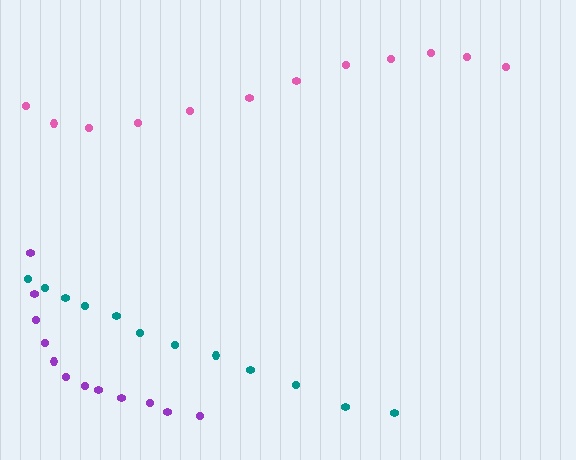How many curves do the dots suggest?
There are 3 distinct paths.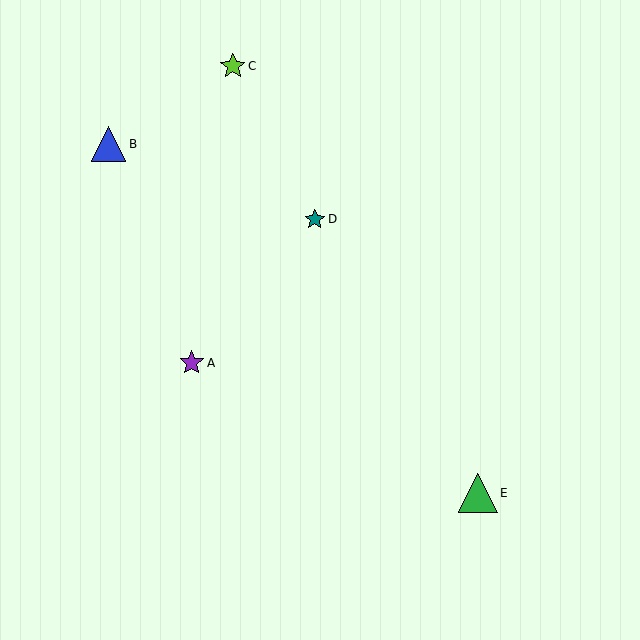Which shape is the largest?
The green triangle (labeled E) is the largest.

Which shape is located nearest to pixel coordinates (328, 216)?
The teal star (labeled D) at (315, 219) is nearest to that location.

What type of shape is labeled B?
Shape B is a blue triangle.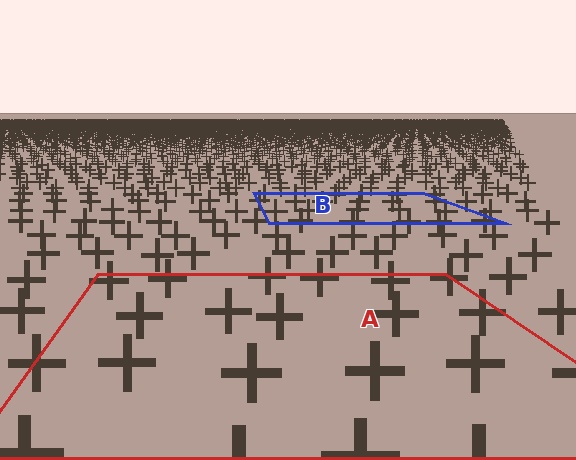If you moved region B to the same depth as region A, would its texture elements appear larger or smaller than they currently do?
They would appear larger. At a closer depth, the same texture elements are projected at a bigger on-screen size.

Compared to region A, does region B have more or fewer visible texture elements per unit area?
Region B has more texture elements per unit area — they are packed more densely because it is farther away.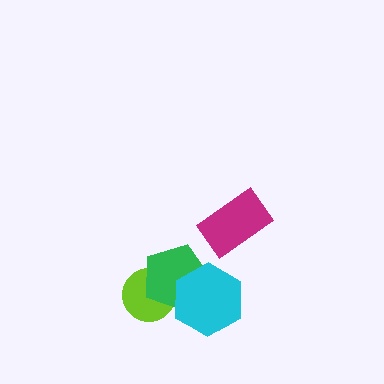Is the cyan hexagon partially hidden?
No, no other shape covers it.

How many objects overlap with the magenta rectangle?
0 objects overlap with the magenta rectangle.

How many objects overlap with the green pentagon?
2 objects overlap with the green pentagon.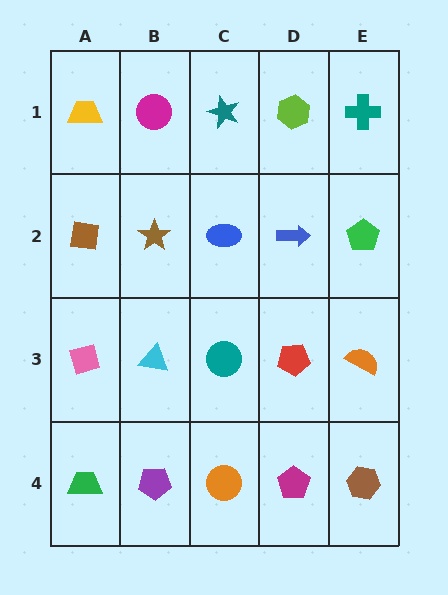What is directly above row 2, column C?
A teal star.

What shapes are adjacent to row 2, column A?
A yellow trapezoid (row 1, column A), a pink diamond (row 3, column A), a brown star (row 2, column B).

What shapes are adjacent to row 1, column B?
A brown star (row 2, column B), a yellow trapezoid (row 1, column A), a teal star (row 1, column C).